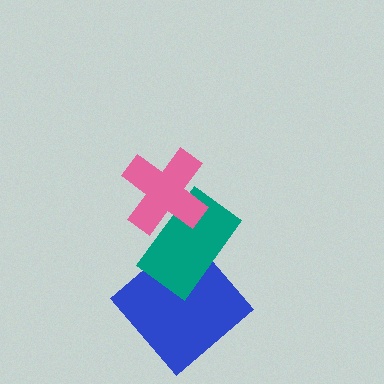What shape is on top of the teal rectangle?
The pink cross is on top of the teal rectangle.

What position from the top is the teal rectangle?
The teal rectangle is 2nd from the top.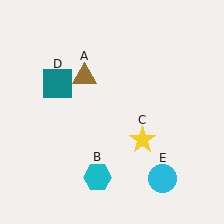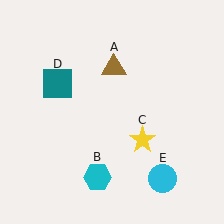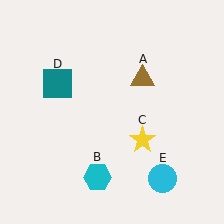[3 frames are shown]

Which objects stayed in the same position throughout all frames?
Cyan hexagon (object B) and yellow star (object C) and teal square (object D) and cyan circle (object E) remained stationary.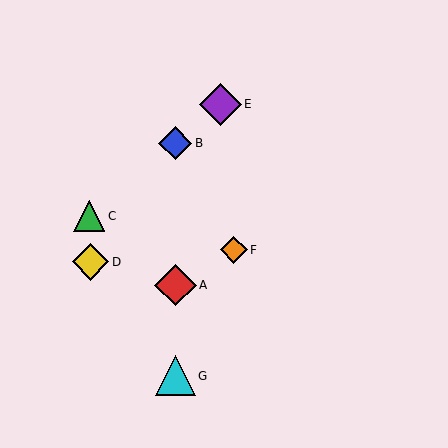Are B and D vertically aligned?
No, B is at x≈175 and D is at x≈91.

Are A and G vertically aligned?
Yes, both are at x≈175.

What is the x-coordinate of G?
Object G is at x≈175.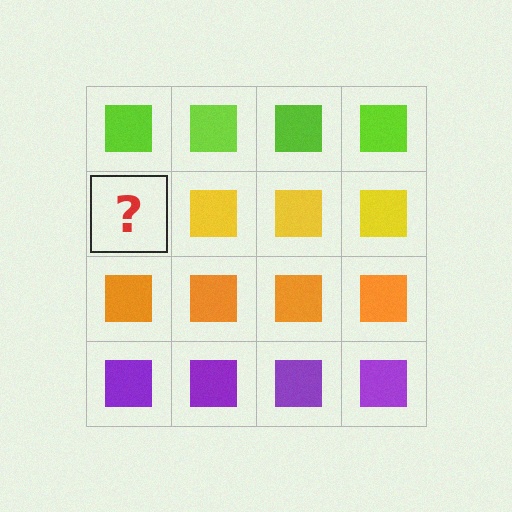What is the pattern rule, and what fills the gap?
The rule is that each row has a consistent color. The gap should be filled with a yellow square.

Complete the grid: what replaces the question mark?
The question mark should be replaced with a yellow square.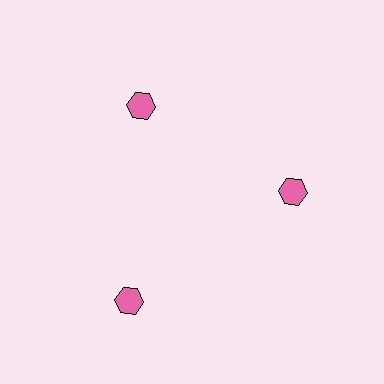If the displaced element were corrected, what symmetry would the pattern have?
It would have 3-fold rotational symmetry — the pattern would map onto itself every 120 degrees.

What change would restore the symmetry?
The symmetry would be restored by moving it inward, back onto the ring so that all 3 hexagons sit at equal angles and equal distance from the center.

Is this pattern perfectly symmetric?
No. The 3 pink hexagons are arranged in a ring, but one element near the 7 o'clock position is pushed outward from the center, breaking the 3-fold rotational symmetry.